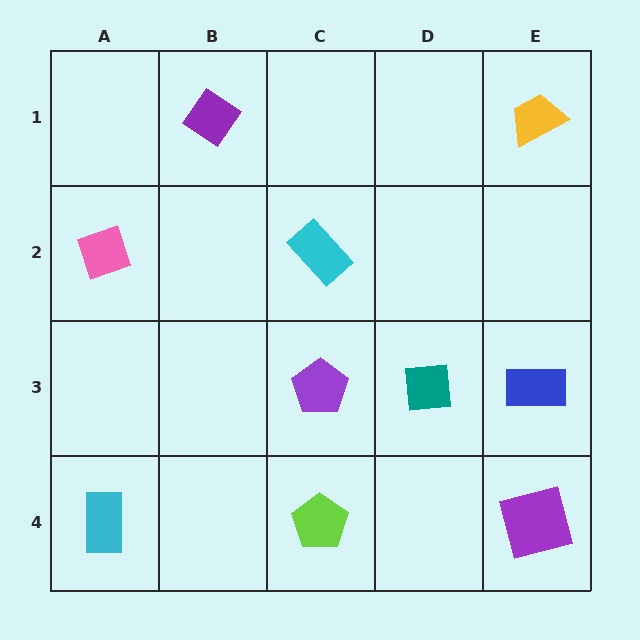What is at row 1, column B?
A purple diamond.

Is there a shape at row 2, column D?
No, that cell is empty.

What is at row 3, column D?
A teal square.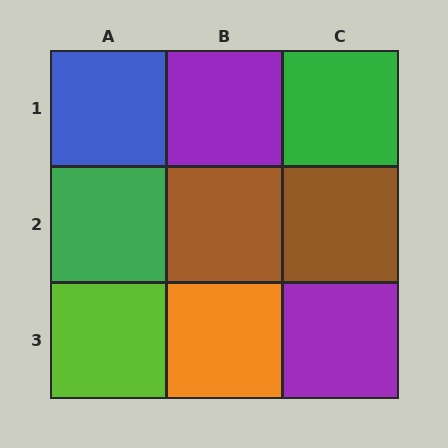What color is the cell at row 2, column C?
Brown.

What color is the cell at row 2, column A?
Green.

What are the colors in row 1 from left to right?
Blue, purple, green.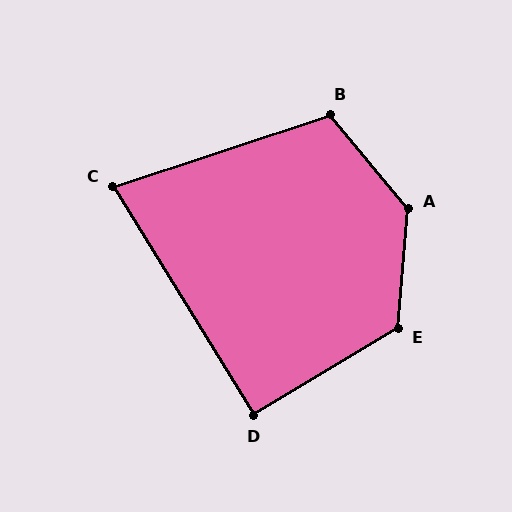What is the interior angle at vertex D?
Approximately 91 degrees (approximately right).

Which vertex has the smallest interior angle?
C, at approximately 77 degrees.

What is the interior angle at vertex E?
Approximately 126 degrees (obtuse).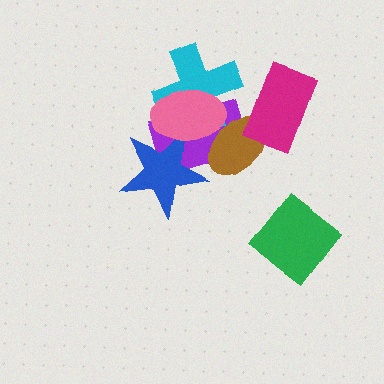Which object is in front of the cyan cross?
The pink ellipse is in front of the cyan cross.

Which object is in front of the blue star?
The pink ellipse is in front of the blue star.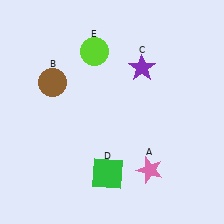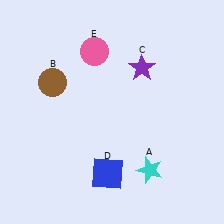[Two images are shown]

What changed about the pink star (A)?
In Image 1, A is pink. In Image 2, it changed to cyan.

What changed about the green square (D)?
In Image 1, D is green. In Image 2, it changed to blue.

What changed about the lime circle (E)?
In Image 1, E is lime. In Image 2, it changed to pink.